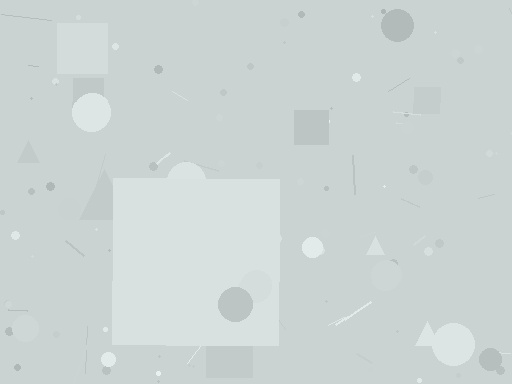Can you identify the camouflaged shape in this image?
The camouflaged shape is a square.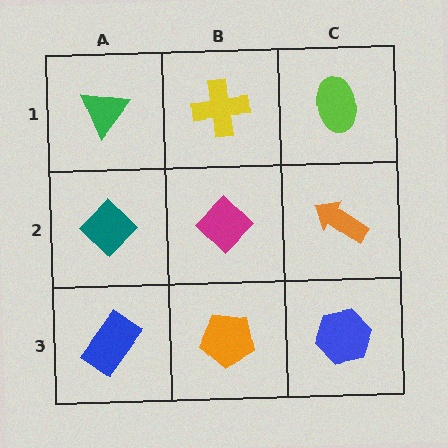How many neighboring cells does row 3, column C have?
2.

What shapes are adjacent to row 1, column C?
An orange arrow (row 2, column C), a yellow cross (row 1, column B).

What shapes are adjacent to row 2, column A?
A green triangle (row 1, column A), a blue rectangle (row 3, column A), a magenta diamond (row 2, column B).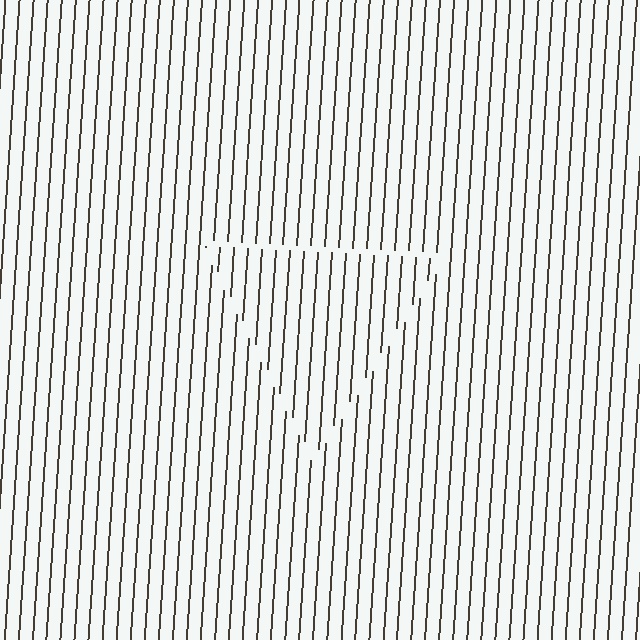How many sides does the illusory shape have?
3 sides — the line-ends trace a triangle.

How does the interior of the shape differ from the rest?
The interior of the shape contains the same grating, shifted by half a period — the contour is defined by the phase discontinuity where line-ends from the inner and outer gratings abut.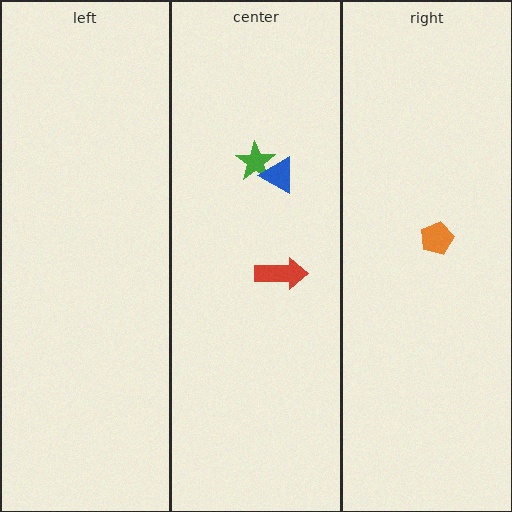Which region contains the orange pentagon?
The right region.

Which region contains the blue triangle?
The center region.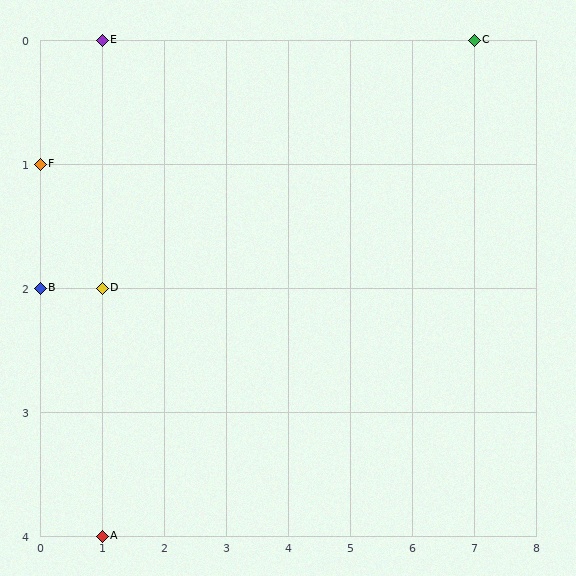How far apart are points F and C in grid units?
Points F and C are 7 columns and 1 row apart (about 7.1 grid units diagonally).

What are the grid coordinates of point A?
Point A is at grid coordinates (1, 4).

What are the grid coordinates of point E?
Point E is at grid coordinates (1, 0).